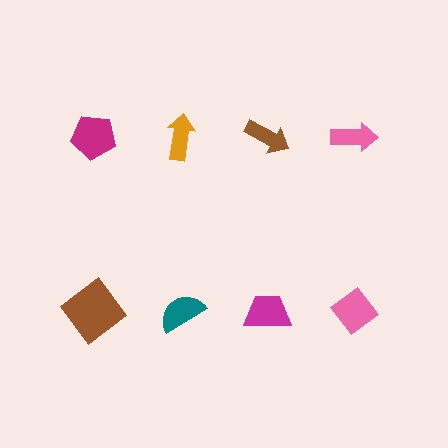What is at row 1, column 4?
A pink arrow.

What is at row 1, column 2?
An orange arrow.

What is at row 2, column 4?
A pink diamond.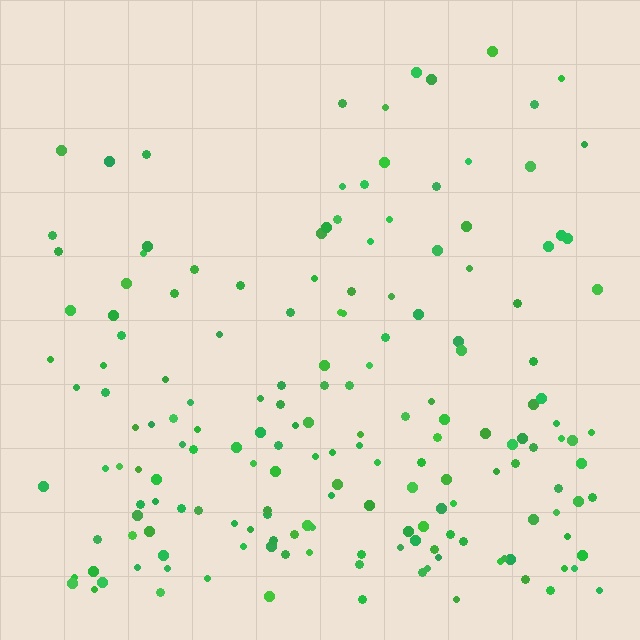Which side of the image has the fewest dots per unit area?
The top.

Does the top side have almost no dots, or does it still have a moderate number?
Still a moderate number, just noticeably fewer than the bottom.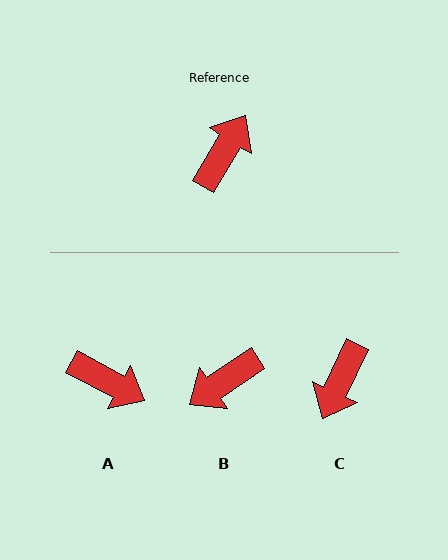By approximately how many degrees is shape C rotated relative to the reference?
Approximately 174 degrees clockwise.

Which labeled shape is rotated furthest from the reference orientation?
C, about 174 degrees away.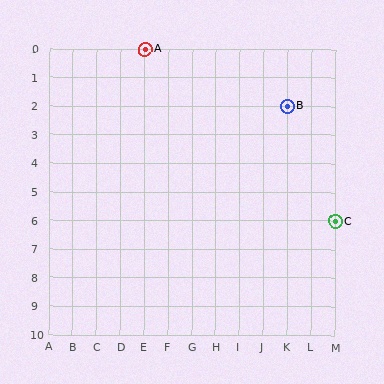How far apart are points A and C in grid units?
Points A and C are 8 columns and 6 rows apart (about 10.0 grid units diagonally).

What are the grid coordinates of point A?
Point A is at grid coordinates (E, 0).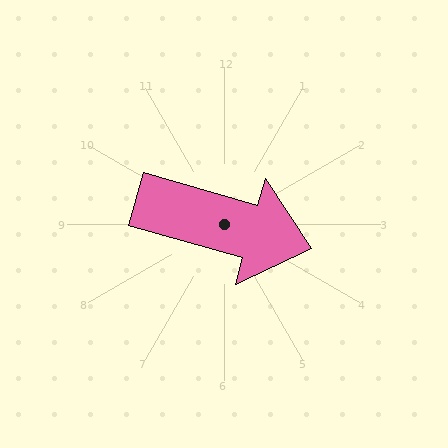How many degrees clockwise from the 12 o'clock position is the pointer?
Approximately 106 degrees.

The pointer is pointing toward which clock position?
Roughly 4 o'clock.